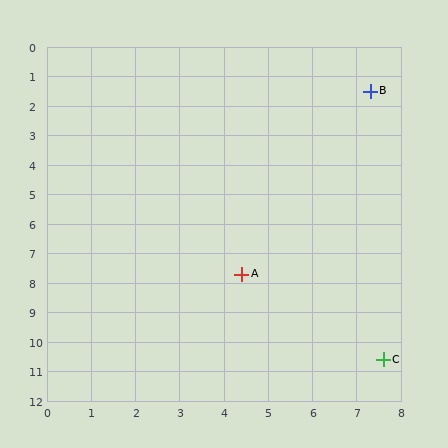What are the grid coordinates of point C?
Point C is at approximately (7.6, 10.6).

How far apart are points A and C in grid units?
Points A and C are about 4.3 grid units apart.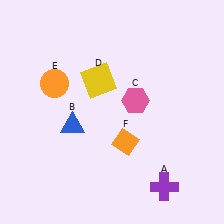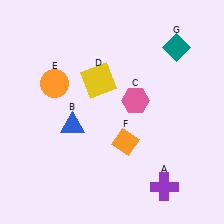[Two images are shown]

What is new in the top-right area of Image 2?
A teal diamond (G) was added in the top-right area of Image 2.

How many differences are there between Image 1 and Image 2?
There is 1 difference between the two images.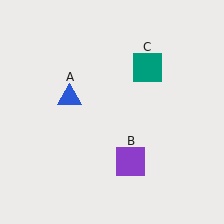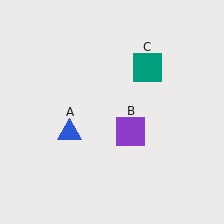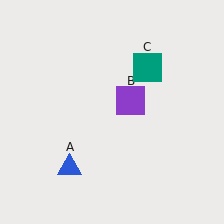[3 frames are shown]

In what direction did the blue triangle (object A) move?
The blue triangle (object A) moved down.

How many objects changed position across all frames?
2 objects changed position: blue triangle (object A), purple square (object B).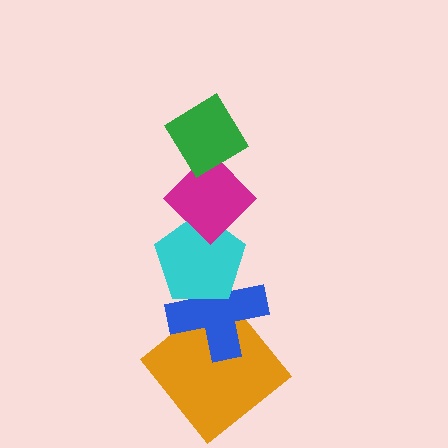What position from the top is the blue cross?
The blue cross is 4th from the top.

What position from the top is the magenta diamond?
The magenta diamond is 2nd from the top.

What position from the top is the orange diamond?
The orange diamond is 5th from the top.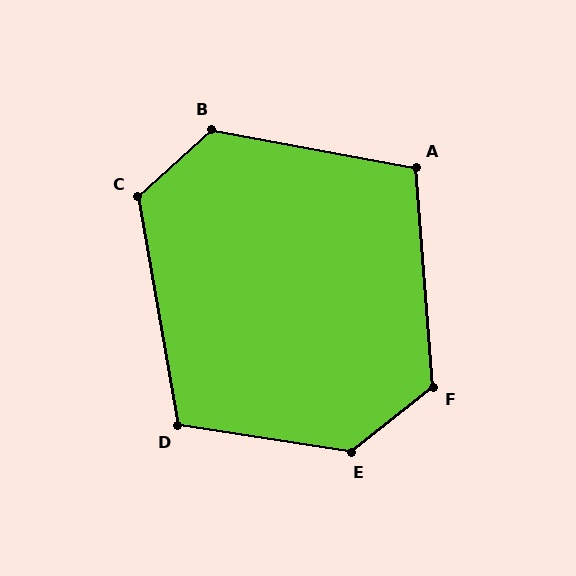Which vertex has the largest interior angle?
E, at approximately 133 degrees.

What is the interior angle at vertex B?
Approximately 127 degrees (obtuse).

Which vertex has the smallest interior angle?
A, at approximately 105 degrees.